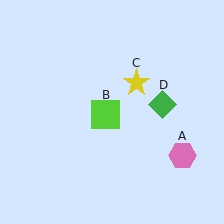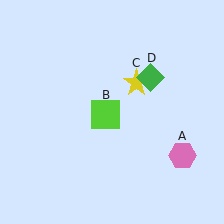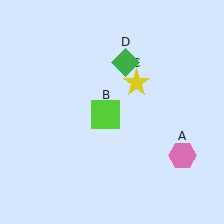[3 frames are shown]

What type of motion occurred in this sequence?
The green diamond (object D) rotated counterclockwise around the center of the scene.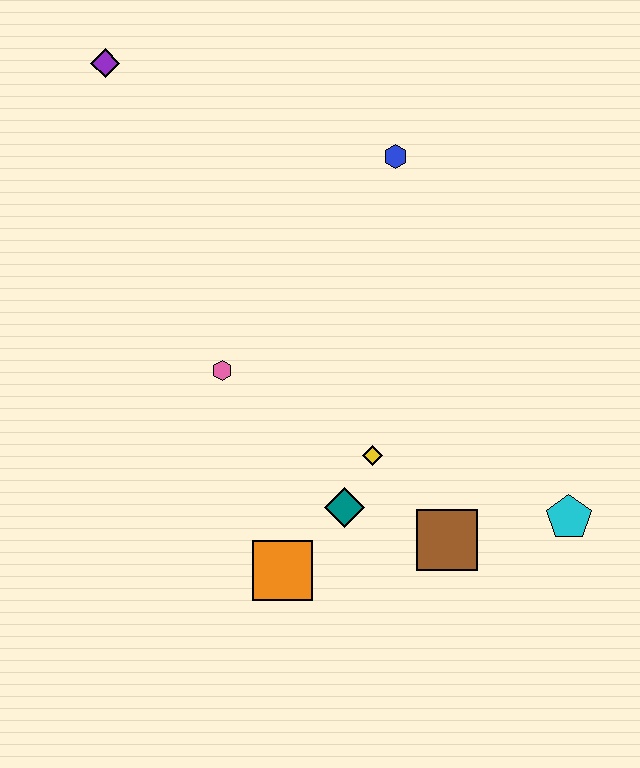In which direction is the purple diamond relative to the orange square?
The purple diamond is above the orange square.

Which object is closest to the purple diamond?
The blue hexagon is closest to the purple diamond.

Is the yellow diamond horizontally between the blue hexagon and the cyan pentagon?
No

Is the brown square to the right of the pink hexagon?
Yes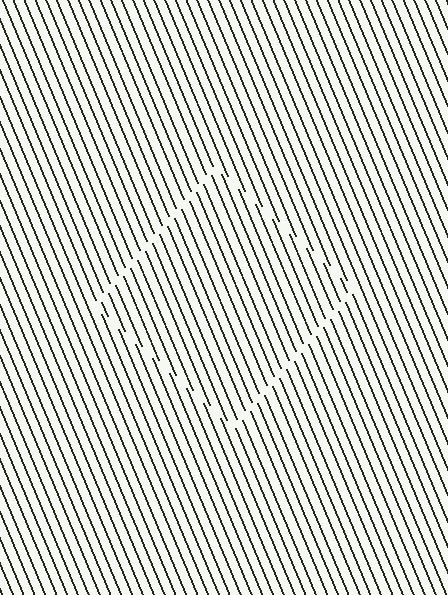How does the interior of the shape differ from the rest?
The interior of the shape contains the same grating, shifted by half a period — the contour is defined by the phase discontinuity where line-ends from the inner and outer gratings abut.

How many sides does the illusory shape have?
4 sides — the line-ends trace a square.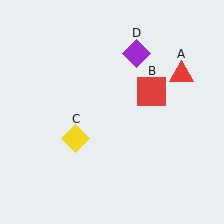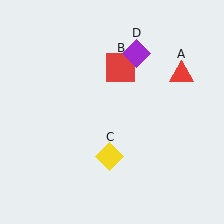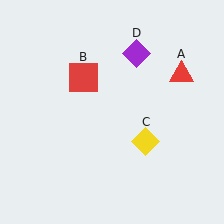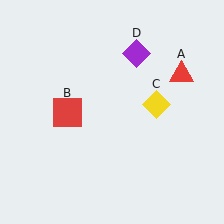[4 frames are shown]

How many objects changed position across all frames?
2 objects changed position: red square (object B), yellow diamond (object C).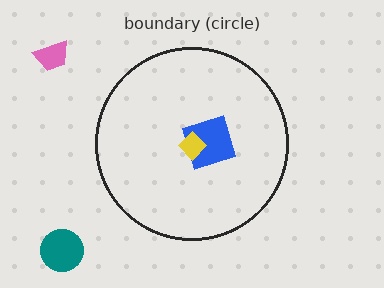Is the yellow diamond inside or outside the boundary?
Inside.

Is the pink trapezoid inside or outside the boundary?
Outside.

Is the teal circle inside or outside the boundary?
Outside.